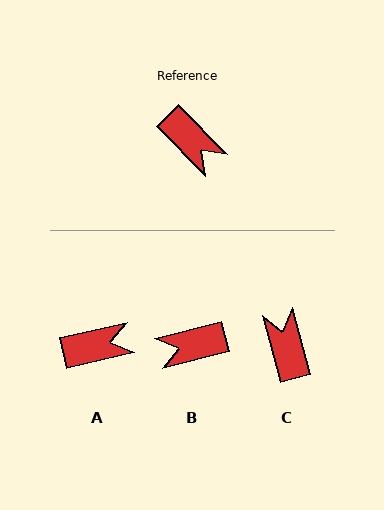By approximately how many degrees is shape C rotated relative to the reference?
Approximately 151 degrees counter-clockwise.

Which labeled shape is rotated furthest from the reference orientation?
C, about 151 degrees away.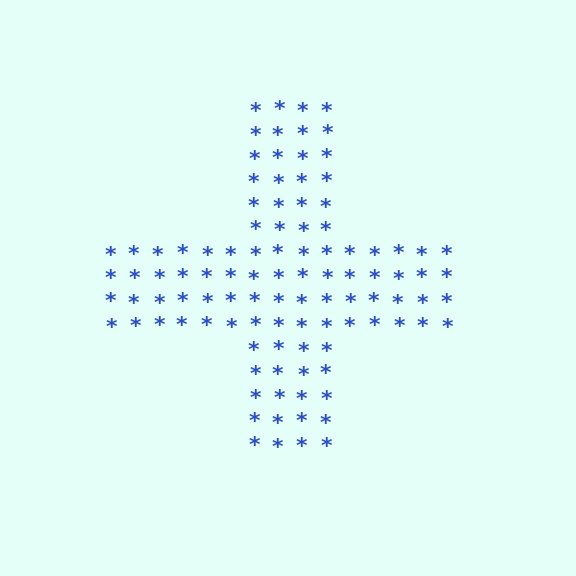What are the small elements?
The small elements are asterisks.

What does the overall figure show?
The overall figure shows a cross.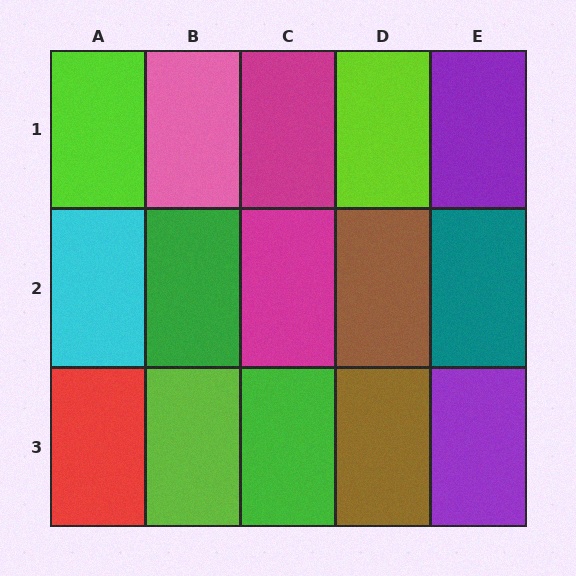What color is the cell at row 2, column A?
Cyan.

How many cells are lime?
3 cells are lime.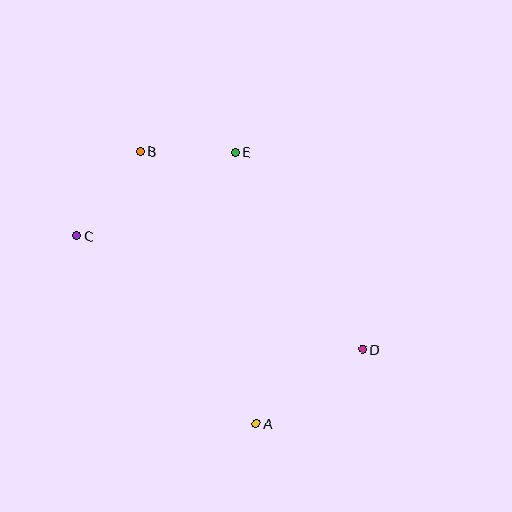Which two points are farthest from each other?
Points C and D are farthest from each other.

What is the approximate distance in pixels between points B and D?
The distance between B and D is approximately 298 pixels.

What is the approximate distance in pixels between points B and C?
The distance between B and C is approximately 106 pixels.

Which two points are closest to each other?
Points B and E are closest to each other.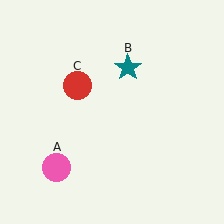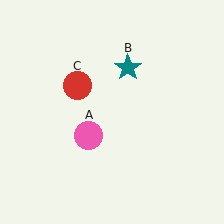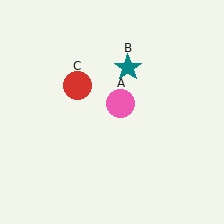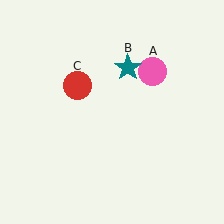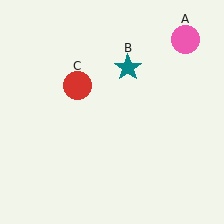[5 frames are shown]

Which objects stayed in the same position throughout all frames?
Teal star (object B) and red circle (object C) remained stationary.